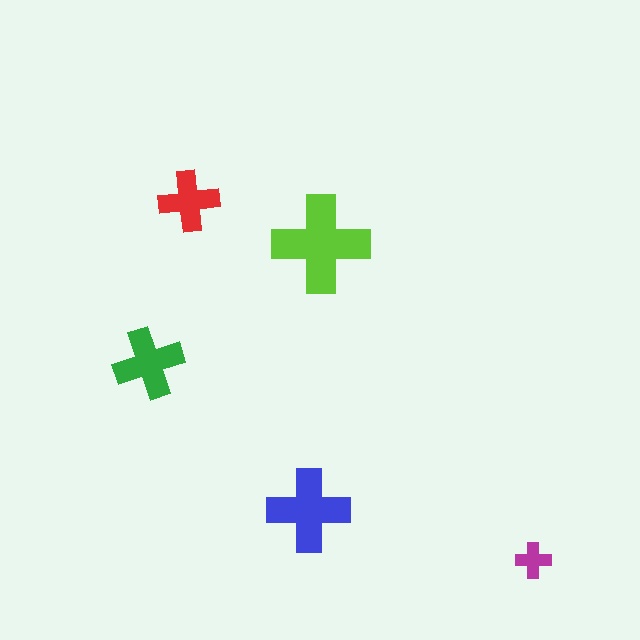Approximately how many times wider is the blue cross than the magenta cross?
About 2.5 times wider.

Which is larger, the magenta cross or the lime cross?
The lime one.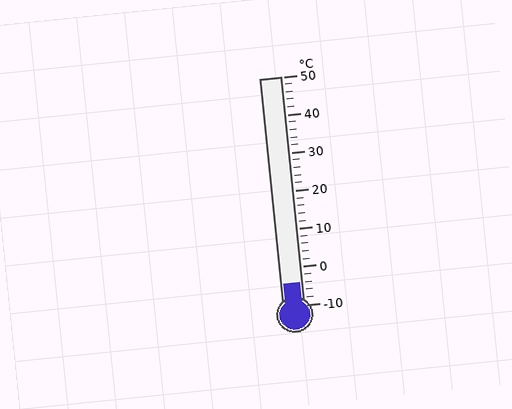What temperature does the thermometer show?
The thermometer shows approximately -4°C.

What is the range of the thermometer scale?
The thermometer scale ranges from -10°C to 50°C.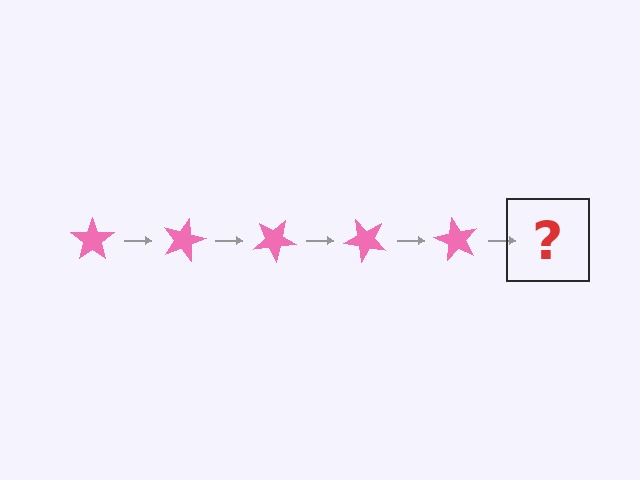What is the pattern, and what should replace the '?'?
The pattern is that the star rotates 15 degrees each step. The '?' should be a pink star rotated 75 degrees.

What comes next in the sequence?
The next element should be a pink star rotated 75 degrees.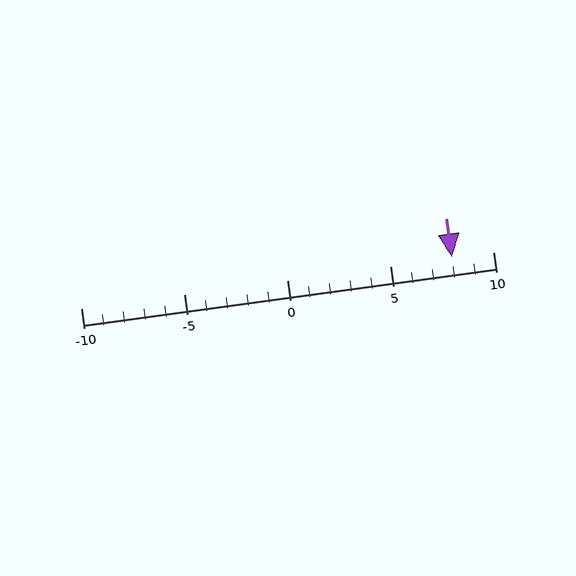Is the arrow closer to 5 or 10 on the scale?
The arrow is closer to 10.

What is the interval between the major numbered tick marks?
The major tick marks are spaced 5 units apart.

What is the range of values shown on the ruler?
The ruler shows values from -10 to 10.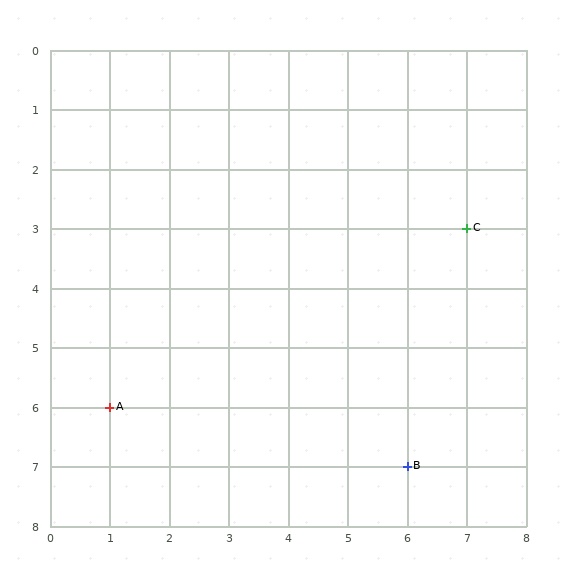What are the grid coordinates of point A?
Point A is at grid coordinates (1, 6).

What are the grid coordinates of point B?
Point B is at grid coordinates (6, 7).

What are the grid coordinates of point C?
Point C is at grid coordinates (7, 3).